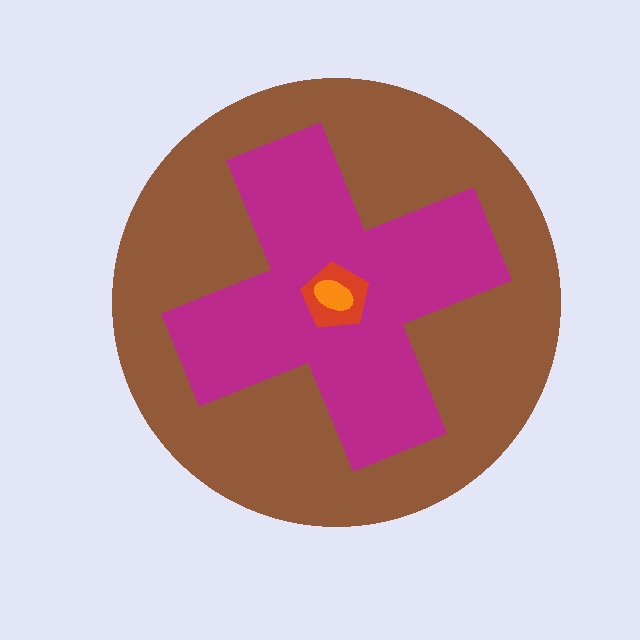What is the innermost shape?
The orange ellipse.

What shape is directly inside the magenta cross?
The red pentagon.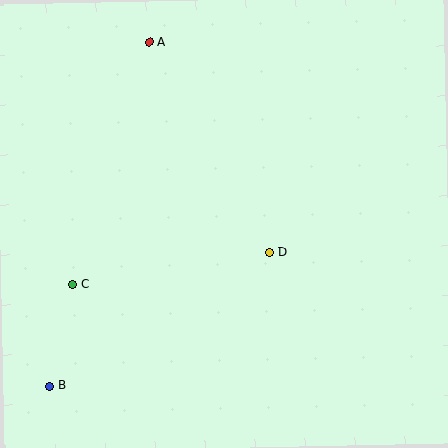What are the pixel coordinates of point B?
Point B is at (50, 386).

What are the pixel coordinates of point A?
Point A is at (149, 42).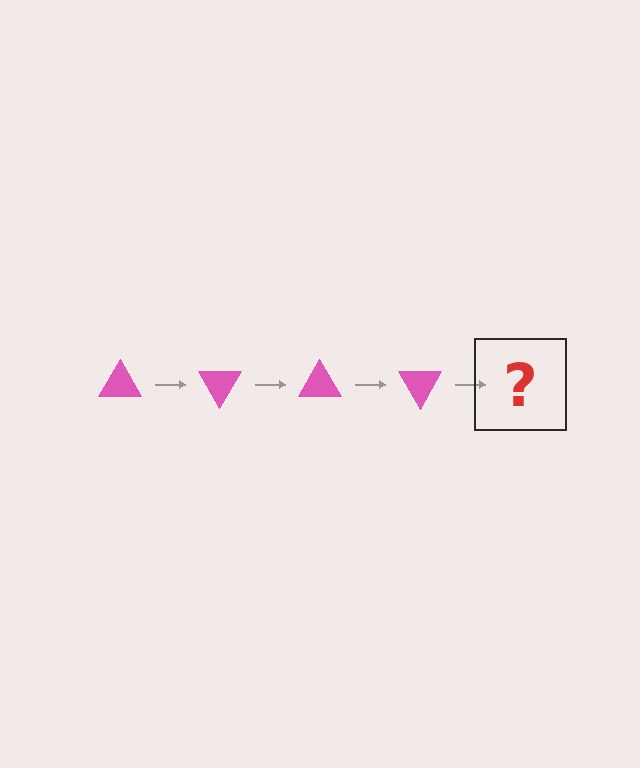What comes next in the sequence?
The next element should be a pink triangle rotated 240 degrees.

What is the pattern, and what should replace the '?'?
The pattern is that the triangle rotates 60 degrees each step. The '?' should be a pink triangle rotated 240 degrees.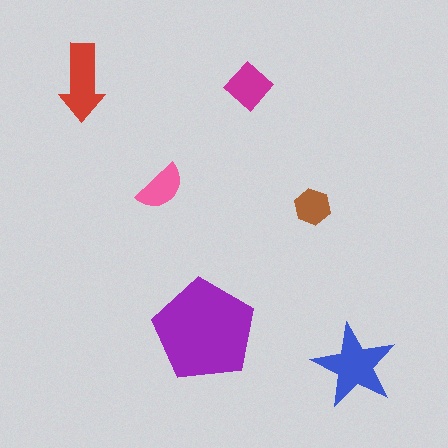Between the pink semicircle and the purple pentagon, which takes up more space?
The purple pentagon.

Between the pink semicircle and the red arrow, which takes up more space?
The red arrow.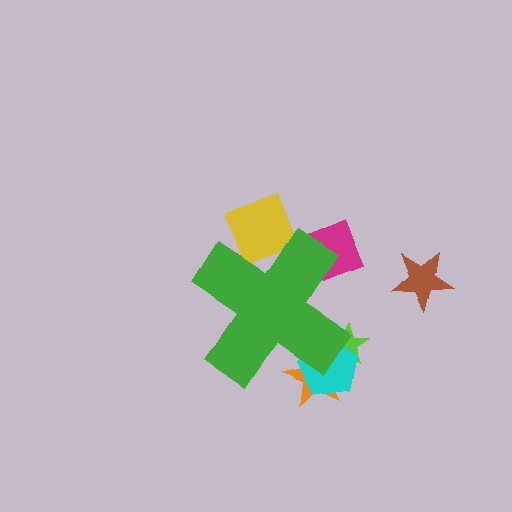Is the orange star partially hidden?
Yes, the orange star is partially hidden behind the green cross.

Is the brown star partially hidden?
No, the brown star is fully visible.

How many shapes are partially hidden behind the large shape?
5 shapes are partially hidden.